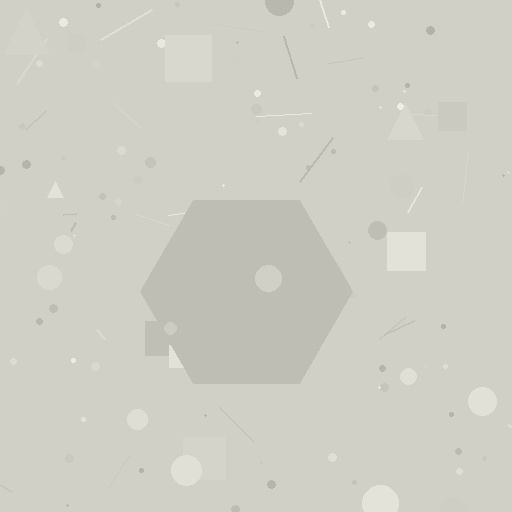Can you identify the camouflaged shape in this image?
The camouflaged shape is a hexagon.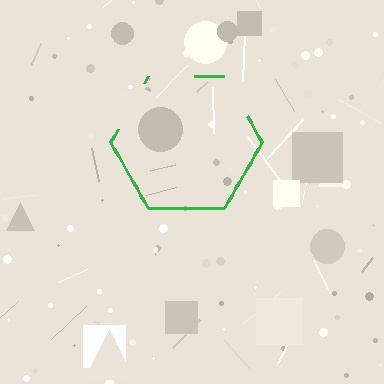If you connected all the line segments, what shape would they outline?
They would outline a hexagon.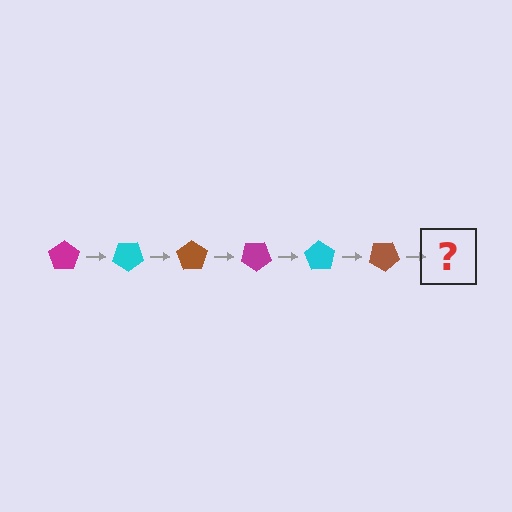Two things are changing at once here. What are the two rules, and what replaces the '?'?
The two rules are that it rotates 35 degrees each step and the color cycles through magenta, cyan, and brown. The '?' should be a magenta pentagon, rotated 210 degrees from the start.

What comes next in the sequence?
The next element should be a magenta pentagon, rotated 210 degrees from the start.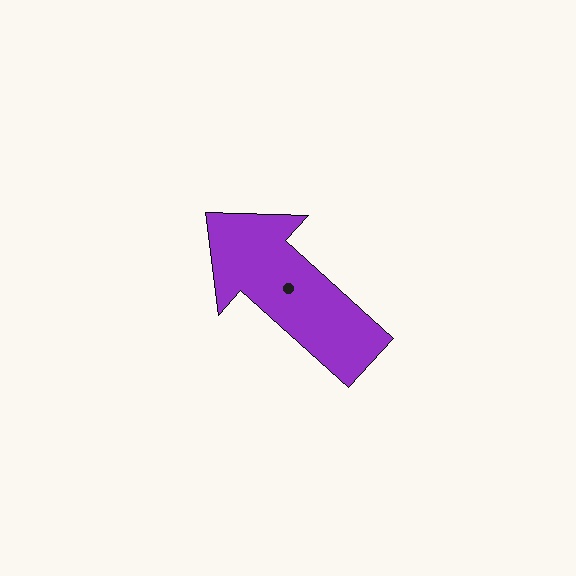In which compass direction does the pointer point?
Northwest.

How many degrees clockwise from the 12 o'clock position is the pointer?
Approximately 312 degrees.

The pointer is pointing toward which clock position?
Roughly 10 o'clock.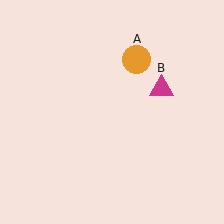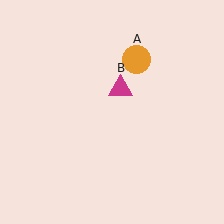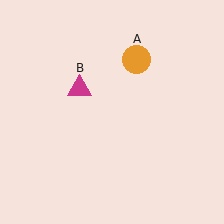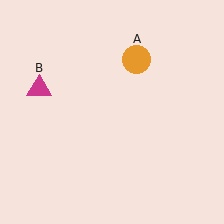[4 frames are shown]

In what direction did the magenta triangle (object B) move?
The magenta triangle (object B) moved left.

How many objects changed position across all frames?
1 object changed position: magenta triangle (object B).